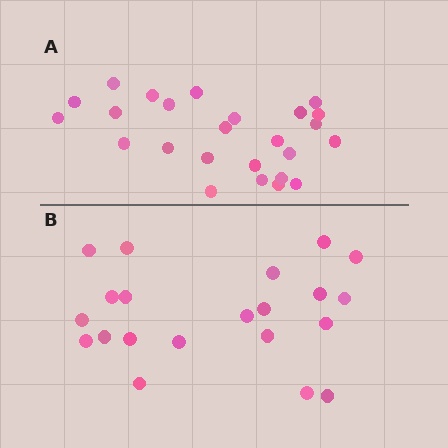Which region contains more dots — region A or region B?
Region A (the top region) has more dots.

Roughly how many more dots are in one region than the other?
Region A has about 4 more dots than region B.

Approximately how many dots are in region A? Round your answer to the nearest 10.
About 20 dots. (The exact count is 25, which rounds to 20.)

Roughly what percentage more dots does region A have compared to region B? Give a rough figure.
About 20% more.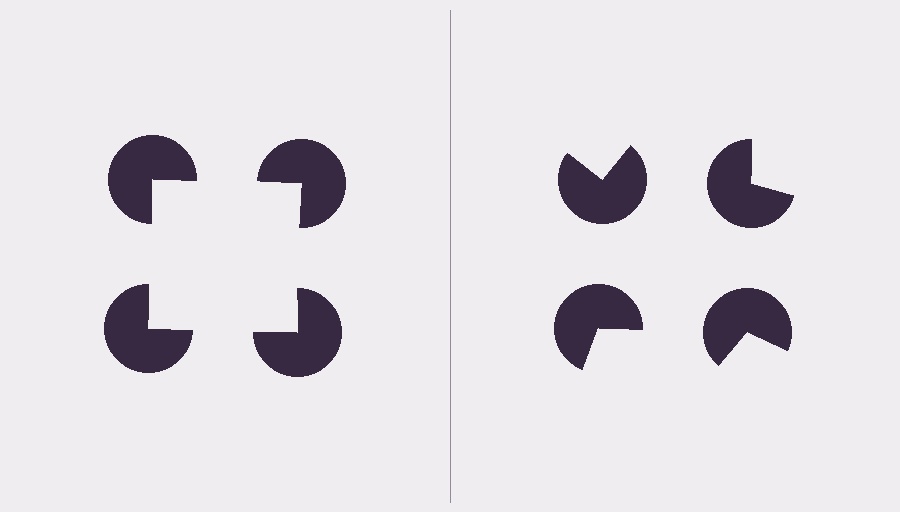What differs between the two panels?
The pac-man discs are positioned identically on both sides; only the wedge orientations differ. On the left they align to a square; on the right they are misaligned.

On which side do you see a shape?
An illusory square appears on the left side. On the right side the wedge cuts are rotated, so no coherent shape forms.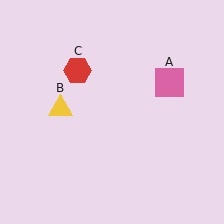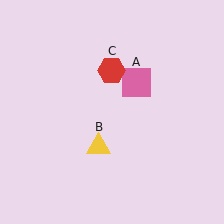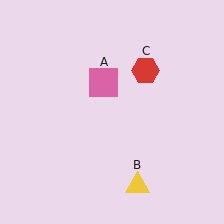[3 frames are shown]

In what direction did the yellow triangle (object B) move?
The yellow triangle (object B) moved down and to the right.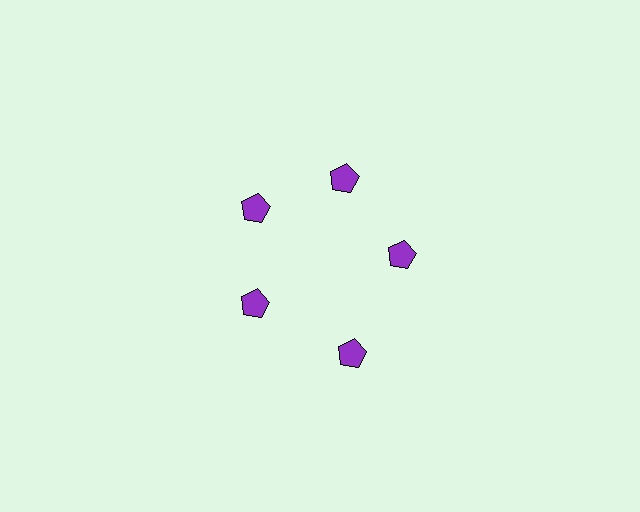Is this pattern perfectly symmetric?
No. The 5 purple pentagons are arranged in a ring, but one element near the 5 o'clock position is pushed outward from the center, breaking the 5-fold rotational symmetry.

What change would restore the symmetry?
The symmetry would be restored by moving it inward, back onto the ring so that all 5 pentagons sit at equal angles and equal distance from the center.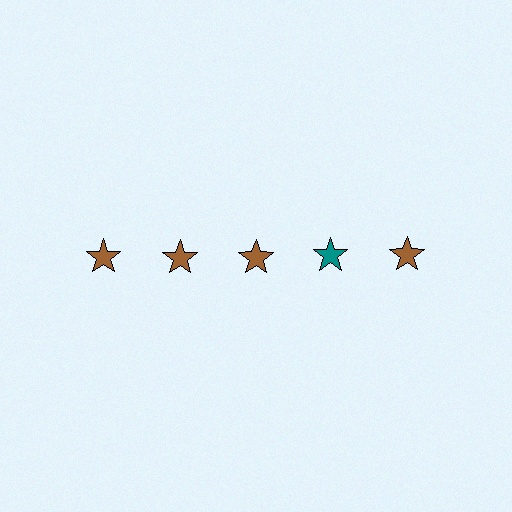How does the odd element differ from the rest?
It has a different color: teal instead of brown.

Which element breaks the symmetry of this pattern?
The teal star in the top row, second from right column breaks the symmetry. All other shapes are brown stars.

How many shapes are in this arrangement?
There are 5 shapes arranged in a grid pattern.